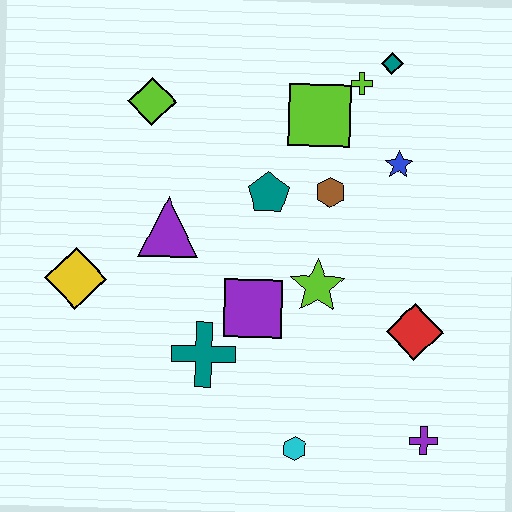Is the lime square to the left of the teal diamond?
Yes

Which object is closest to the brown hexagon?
The teal pentagon is closest to the brown hexagon.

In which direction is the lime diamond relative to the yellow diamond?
The lime diamond is above the yellow diamond.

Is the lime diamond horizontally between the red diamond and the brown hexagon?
No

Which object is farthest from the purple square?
The teal diamond is farthest from the purple square.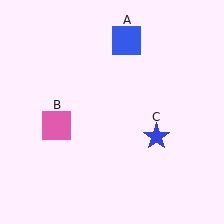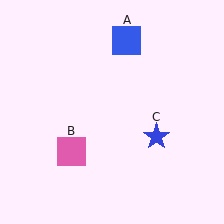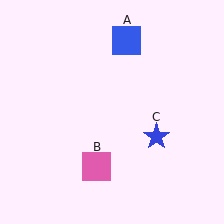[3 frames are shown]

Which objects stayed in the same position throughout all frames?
Blue square (object A) and blue star (object C) remained stationary.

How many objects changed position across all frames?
1 object changed position: pink square (object B).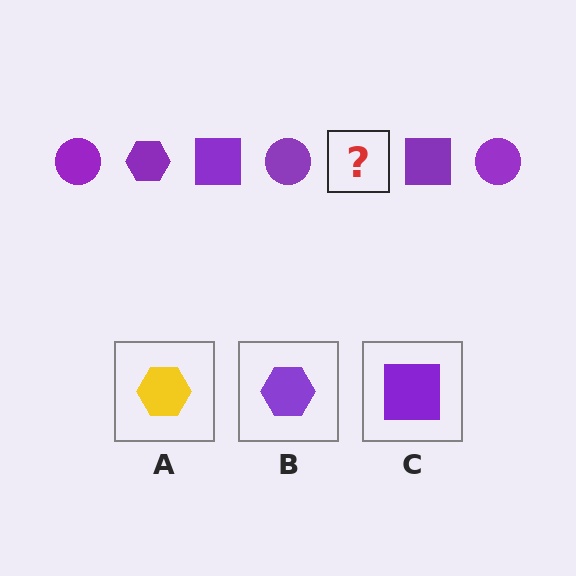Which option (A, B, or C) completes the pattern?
B.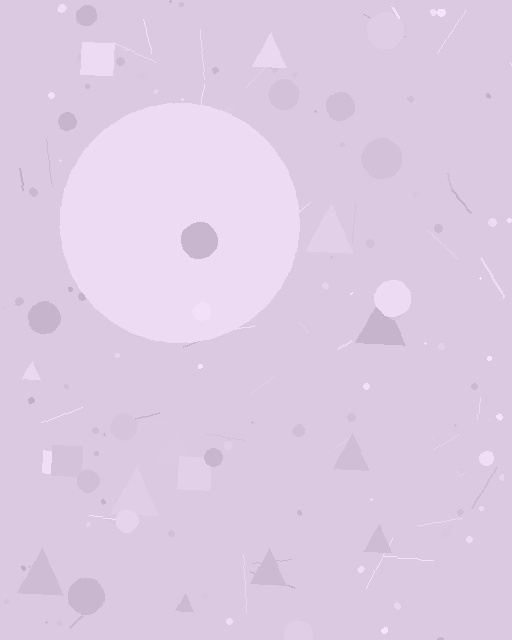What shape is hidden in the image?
A circle is hidden in the image.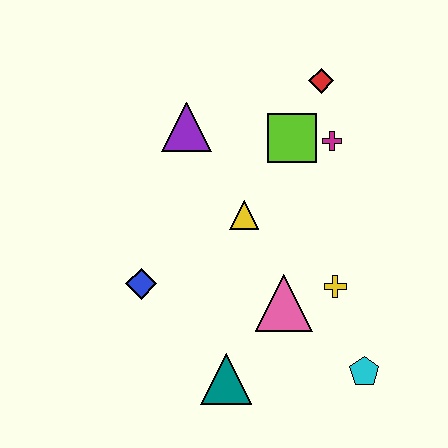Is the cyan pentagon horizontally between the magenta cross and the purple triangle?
No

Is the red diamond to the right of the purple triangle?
Yes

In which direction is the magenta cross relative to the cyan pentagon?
The magenta cross is above the cyan pentagon.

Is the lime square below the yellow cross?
No